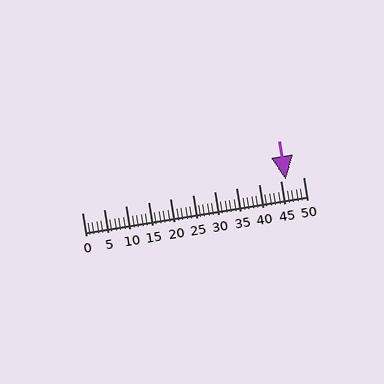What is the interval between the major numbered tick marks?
The major tick marks are spaced 5 units apart.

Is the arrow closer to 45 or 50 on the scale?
The arrow is closer to 45.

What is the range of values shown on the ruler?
The ruler shows values from 0 to 50.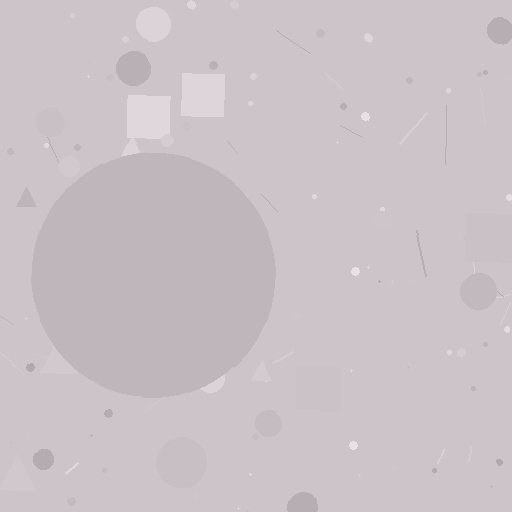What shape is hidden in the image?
A circle is hidden in the image.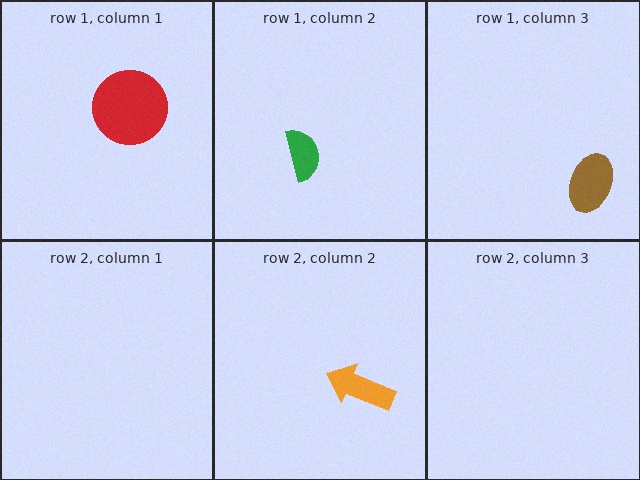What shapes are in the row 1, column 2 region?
The green semicircle.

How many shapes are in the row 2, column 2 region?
1.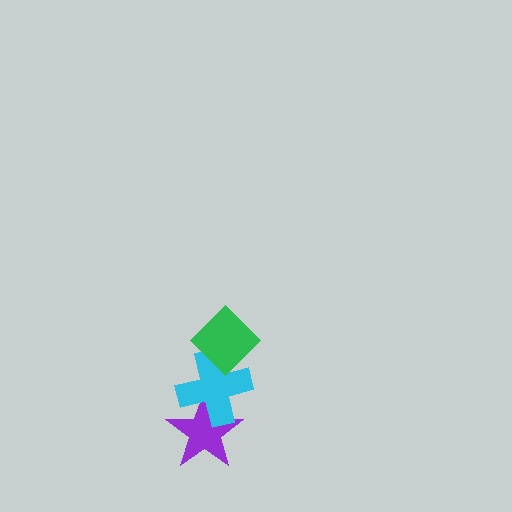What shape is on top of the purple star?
The cyan cross is on top of the purple star.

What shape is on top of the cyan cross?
The green diamond is on top of the cyan cross.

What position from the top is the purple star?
The purple star is 3rd from the top.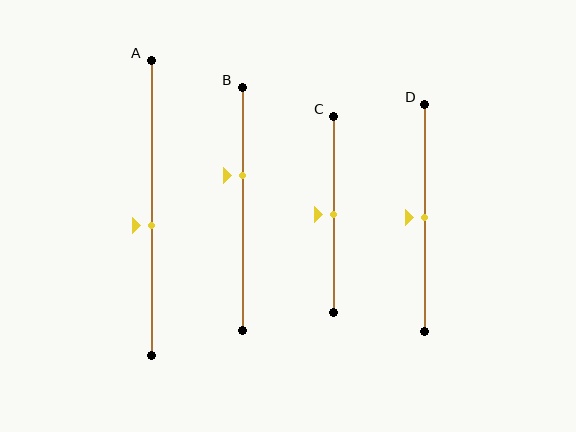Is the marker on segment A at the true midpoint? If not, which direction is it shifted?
No, the marker on segment A is shifted downward by about 6% of the segment length.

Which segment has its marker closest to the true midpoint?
Segment C has its marker closest to the true midpoint.